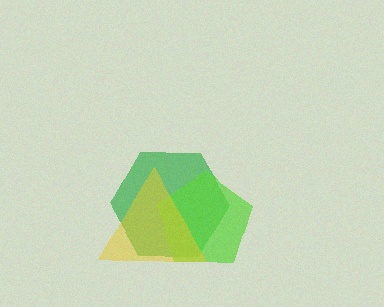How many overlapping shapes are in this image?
There are 3 overlapping shapes in the image.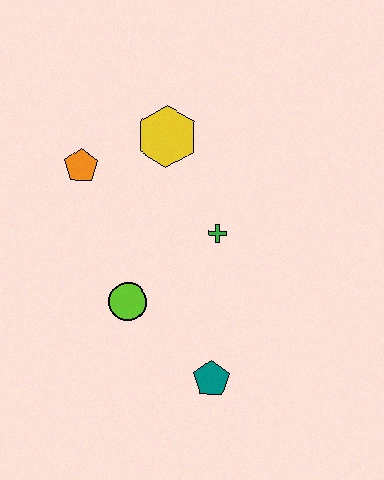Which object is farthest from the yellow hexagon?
The teal pentagon is farthest from the yellow hexagon.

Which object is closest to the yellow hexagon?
The orange pentagon is closest to the yellow hexagon.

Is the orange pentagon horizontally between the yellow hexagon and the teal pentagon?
No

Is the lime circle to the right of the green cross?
No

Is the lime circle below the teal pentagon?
No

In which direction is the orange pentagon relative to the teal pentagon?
The orange pentagon is above the teal pentagon.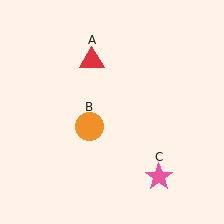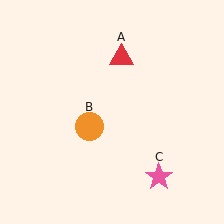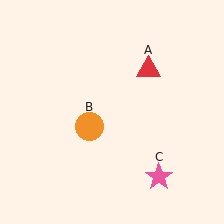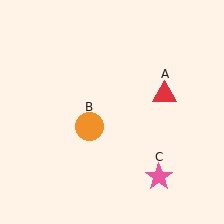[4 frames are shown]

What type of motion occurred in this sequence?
The red triangle (object A) rotated clockwise around the center of the scene.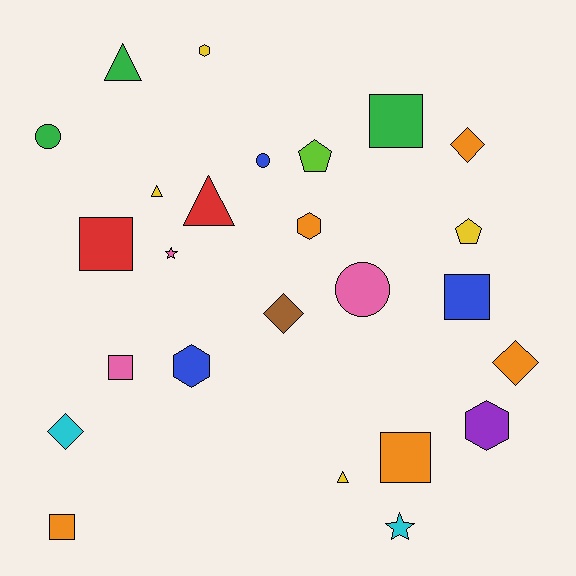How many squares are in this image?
There are 6 squares.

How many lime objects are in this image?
There is 1 lime object.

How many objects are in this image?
There are 25 objects.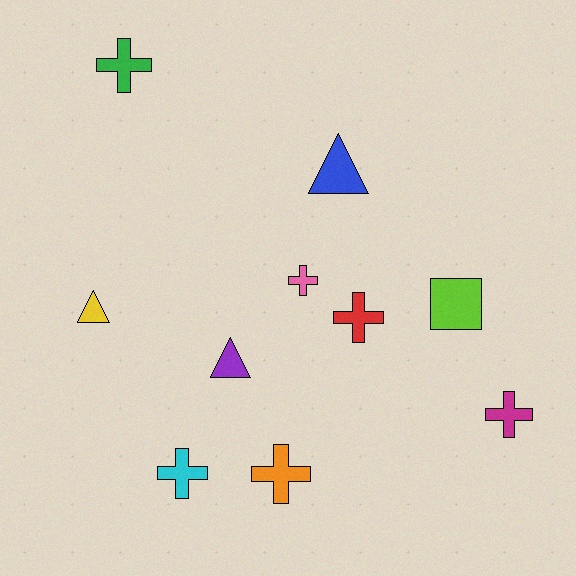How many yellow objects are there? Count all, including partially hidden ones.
There is 1 yellow object.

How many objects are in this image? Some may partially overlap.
There are 10 objects.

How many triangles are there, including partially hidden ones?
There are 3 triangles.